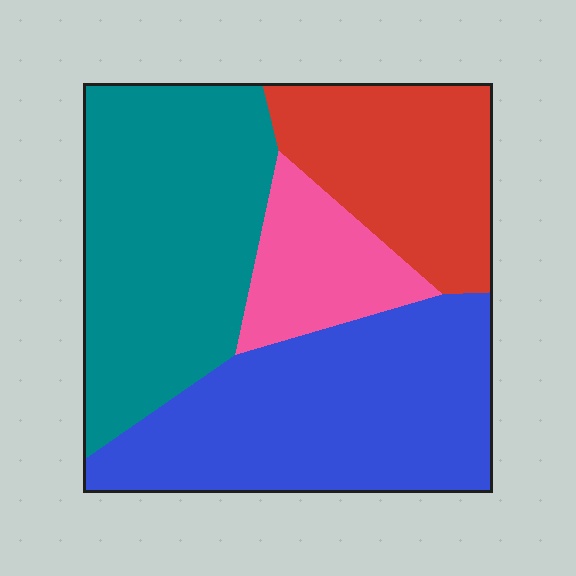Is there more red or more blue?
Blue.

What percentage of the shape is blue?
Blue covers roughly 35% of the shape.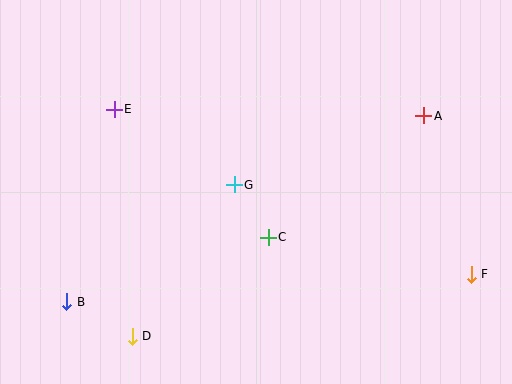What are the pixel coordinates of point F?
Point F is at (471, 274).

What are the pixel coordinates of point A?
Point A is at (424, 116).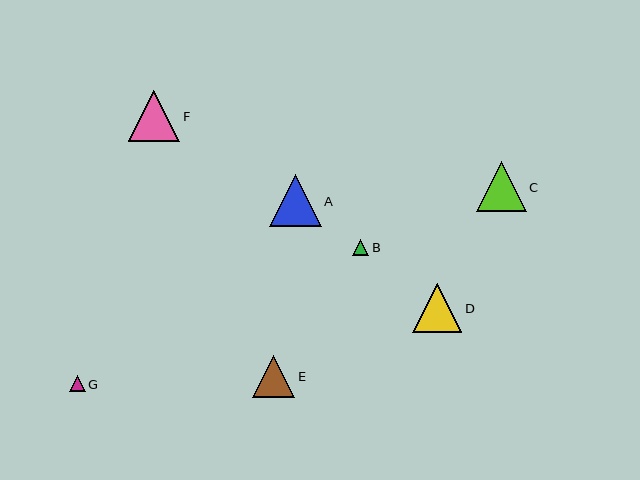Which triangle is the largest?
Triangle A is the largest with a size of approximately 52 pixels.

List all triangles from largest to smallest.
From largest to smallest: A, F, C, D, E, B, G.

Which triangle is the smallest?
Triangle G is the smallest with a size of approximately 15 pixels.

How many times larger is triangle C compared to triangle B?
Triangle C is approximately 3.1 times the size of triangle B.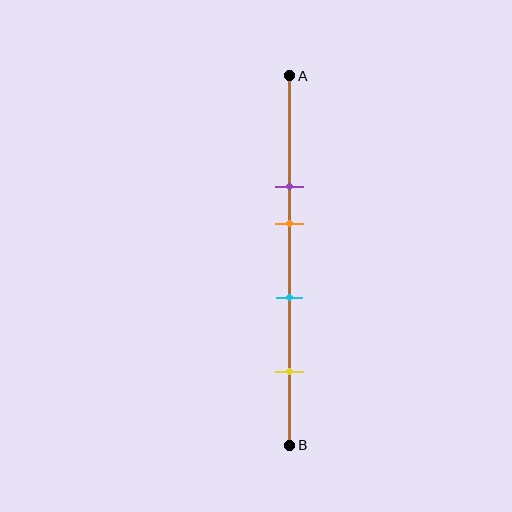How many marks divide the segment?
There are 4 marks dividing the segment.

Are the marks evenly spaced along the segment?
No, the marks are not evenly spaced.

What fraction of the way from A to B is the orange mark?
The orange mark is approximately 40% (0.4) of the way from A to B.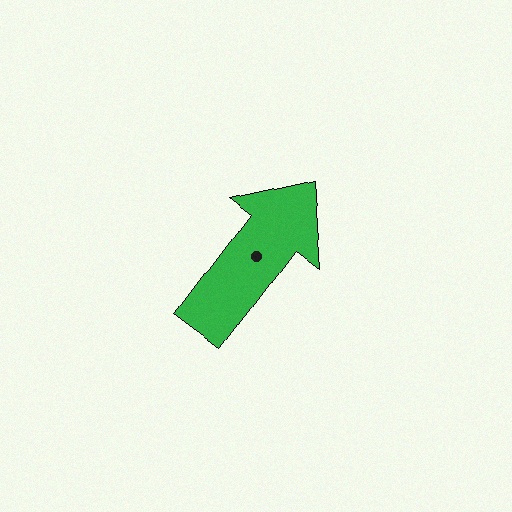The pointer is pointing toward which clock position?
Roughly 1 o'clock.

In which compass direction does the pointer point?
Northeast.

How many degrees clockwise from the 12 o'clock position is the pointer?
Approximately 37 degrees.